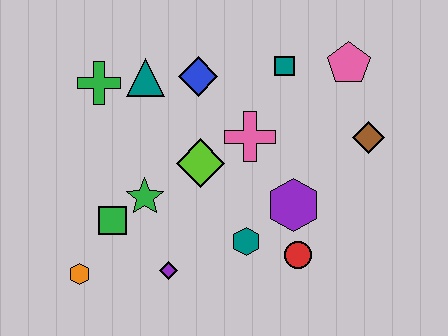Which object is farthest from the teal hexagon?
The green cross is farthest from the teal hexagon.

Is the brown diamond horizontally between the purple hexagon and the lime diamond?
No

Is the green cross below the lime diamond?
No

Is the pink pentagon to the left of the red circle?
No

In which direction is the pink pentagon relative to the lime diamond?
The pink pentagon is to the right of the lime diamond.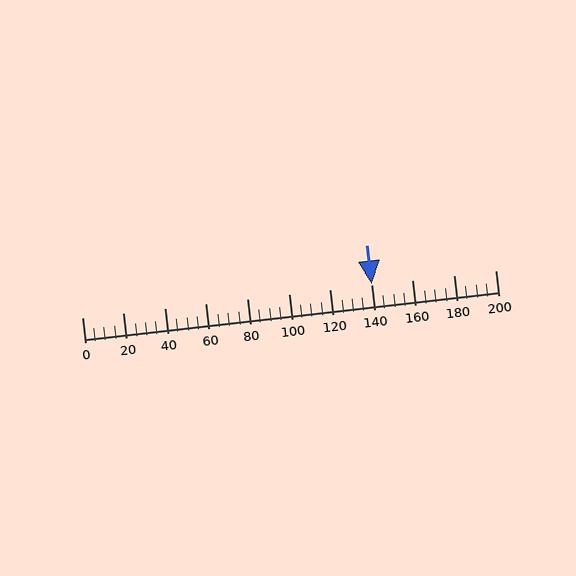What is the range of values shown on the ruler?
The ruler shows values from 0 to 200.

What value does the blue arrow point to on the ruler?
The blue arrow points to approximately 140.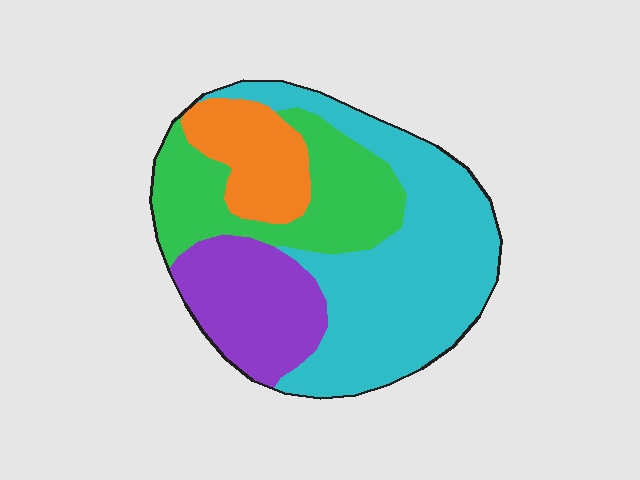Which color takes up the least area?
Orange, at roughly 15%.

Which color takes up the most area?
Cyan, at roughly 45%.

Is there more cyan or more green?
Cyan.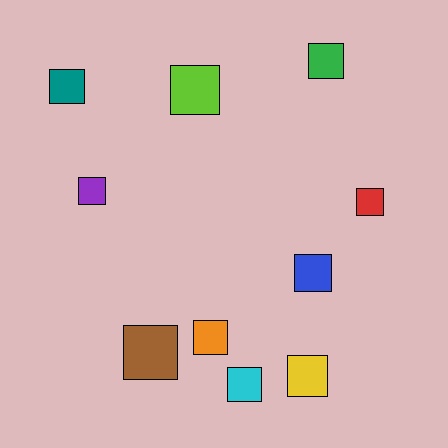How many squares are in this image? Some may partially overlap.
There are 10 squares.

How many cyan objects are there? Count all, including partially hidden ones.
There is 1 cyan object.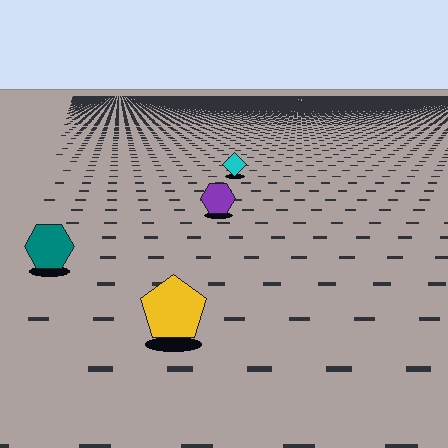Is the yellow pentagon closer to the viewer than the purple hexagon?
Yes. The yellow pentagon is closer — you can tell from the texture gradient: the ground texture is coarser near it.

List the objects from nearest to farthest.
From nearest to farthest: the yellow pentagon, the teal hexagon, the purple hexagon, the cyan diamond.